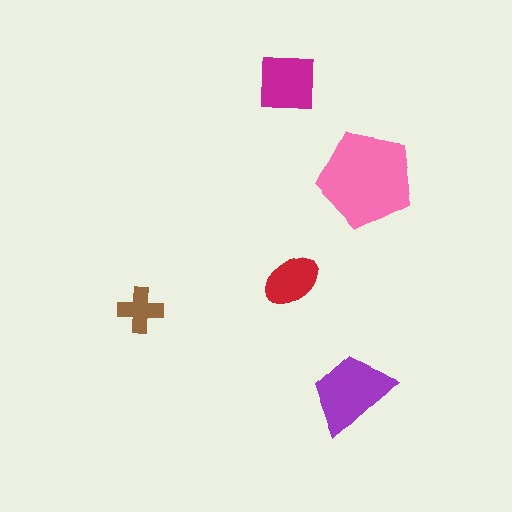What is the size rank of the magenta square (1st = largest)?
3rd.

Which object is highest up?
The magenta square is topmost.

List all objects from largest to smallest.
The pink pentagon, the purple trapezoid, the magenta square, the red ellipse, the brown cross.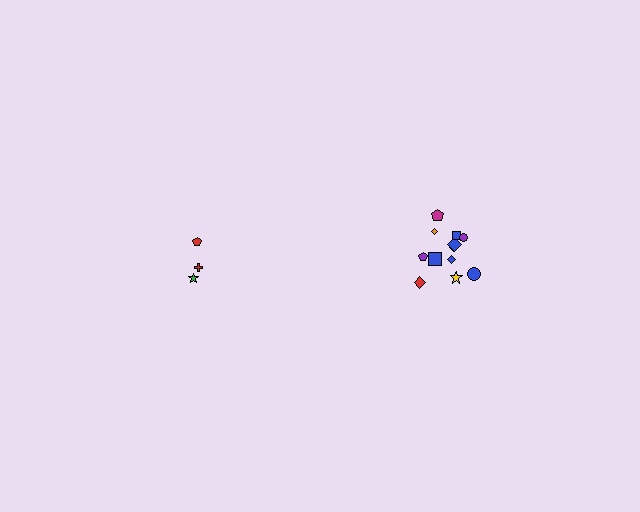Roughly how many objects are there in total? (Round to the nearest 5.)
Roughly 15 objects in total.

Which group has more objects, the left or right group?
The right group.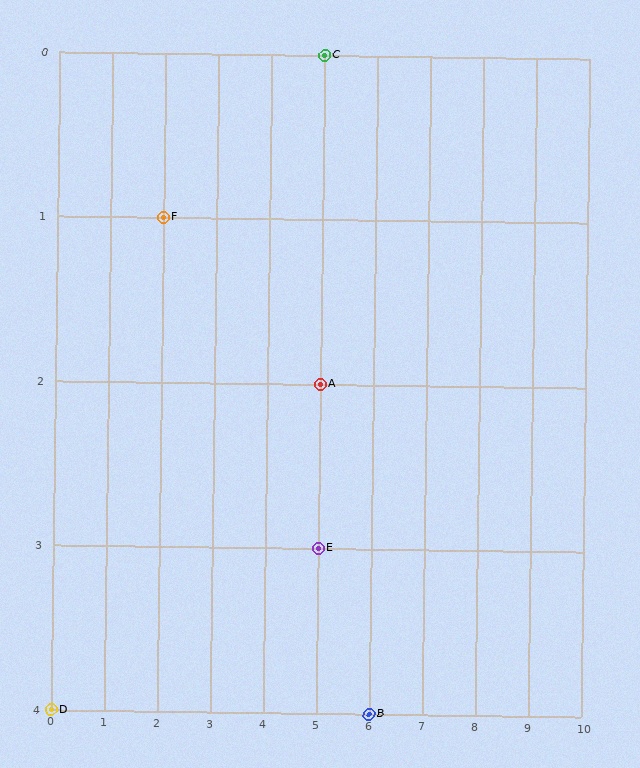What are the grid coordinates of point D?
Point D is at grid coordinates (0, 4).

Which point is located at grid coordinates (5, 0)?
Point C is at (5, 0).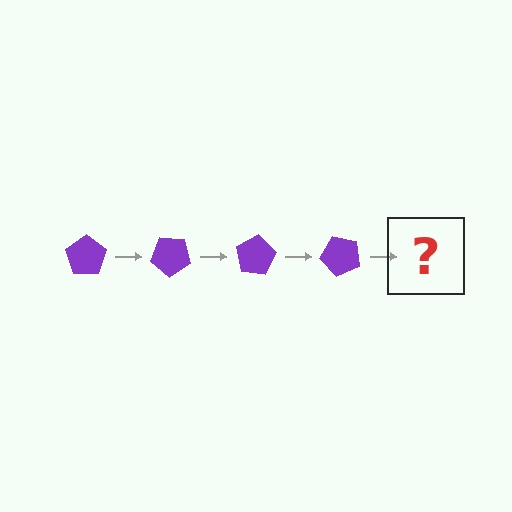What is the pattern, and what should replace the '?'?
The pattern is that the pentagon rotates 40 degrees each step. The '?' should be a purple pentagon rotated 160 degrees.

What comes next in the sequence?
The next element should be a purple pentagon rotated 160 degrees.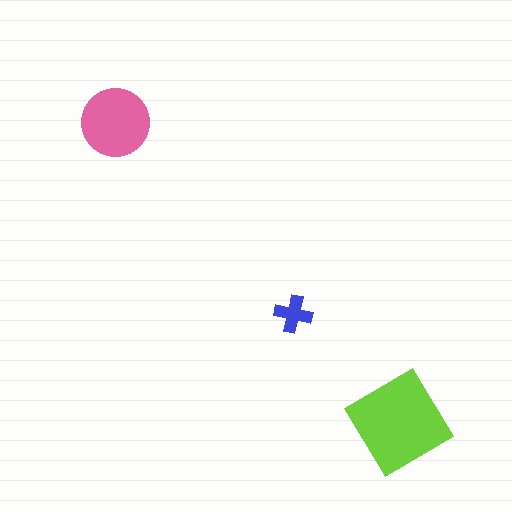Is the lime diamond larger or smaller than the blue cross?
Larger.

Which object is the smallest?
The blue cross.